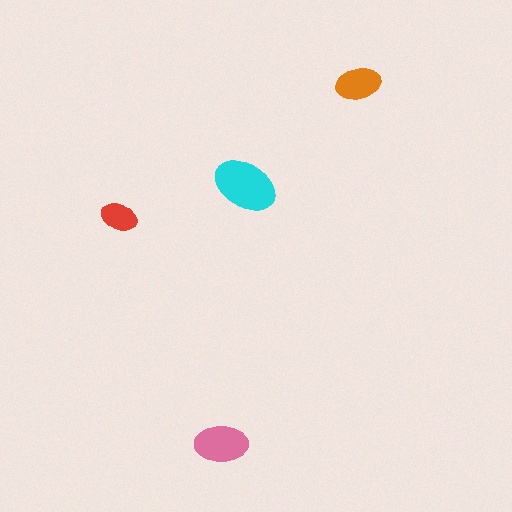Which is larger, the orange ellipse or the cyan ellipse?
The cyan one.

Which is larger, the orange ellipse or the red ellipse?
The orange one.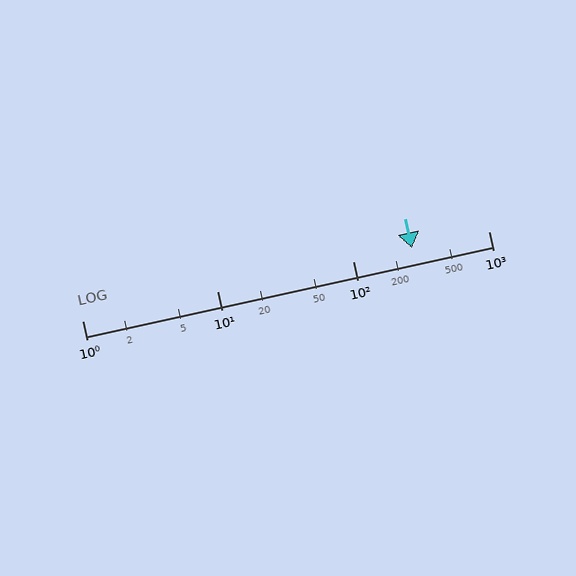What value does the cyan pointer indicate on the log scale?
The pointer indicates approximately 270.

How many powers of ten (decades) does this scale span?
The scale spans 3 decades, from 1 to 1000.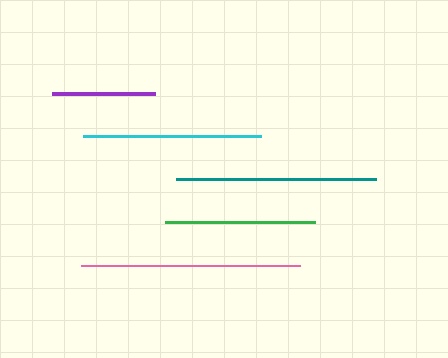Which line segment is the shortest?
The purple line is the shortest at approximately 103 pixels.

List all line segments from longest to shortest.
From longest to shortest: pink, teal, cyan, green, purple.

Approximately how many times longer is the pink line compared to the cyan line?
The pink line is approximately 1.2 times the length of the cyan line.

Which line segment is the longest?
The pink line is the longest at approximately 219 pixels.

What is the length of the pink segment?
The pink segment is approximately 219 pixels long.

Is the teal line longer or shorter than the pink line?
The pink line is longer than the teal line.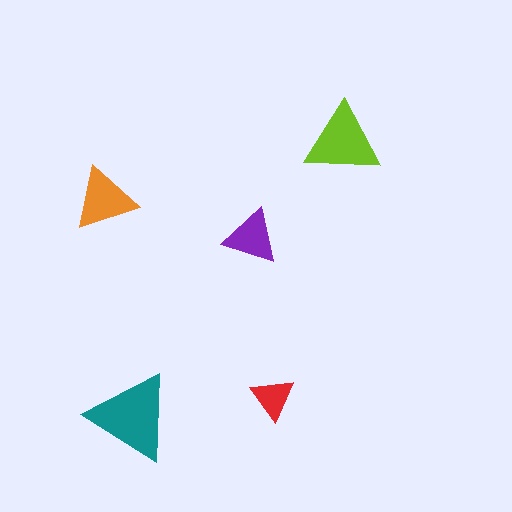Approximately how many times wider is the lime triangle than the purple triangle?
About 1.5 times wider.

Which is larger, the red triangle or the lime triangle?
The lime one.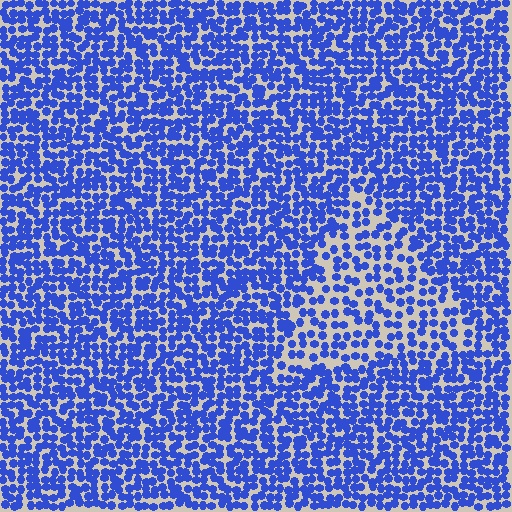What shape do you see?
I see a triangle.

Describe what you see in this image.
The image contains small blue elements arranged at two different densities. A triangle-shaped region is visible where the elements are less densely packed than the surrounding area.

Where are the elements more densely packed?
The elements are more densely packed outside the triangle boundary.